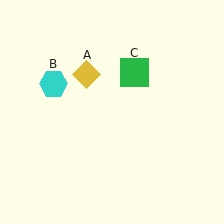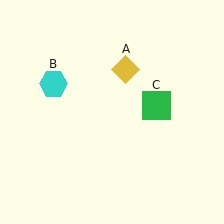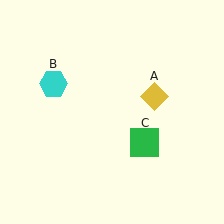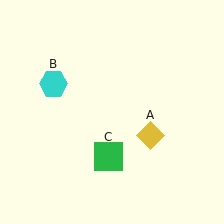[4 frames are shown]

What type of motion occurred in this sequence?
The yellow diamond (object A), green square (object C) rotated clockwise around the center of the scene.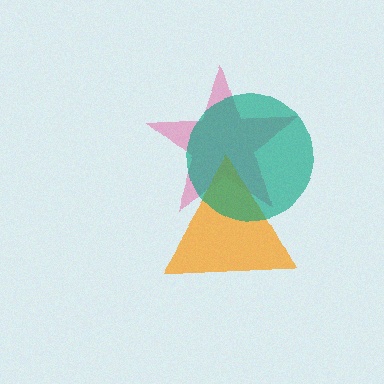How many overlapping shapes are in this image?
There are 3 overlapping shapes in the image.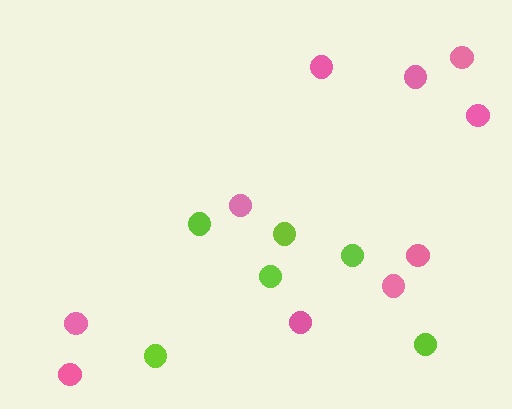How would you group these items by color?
There are 2 groups: one group of lime circles (6) and one group of pink circles (10).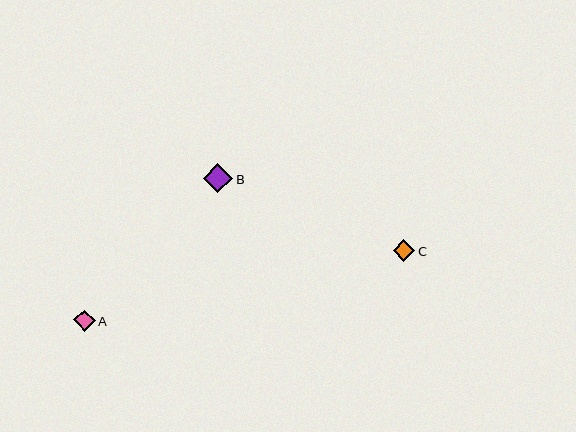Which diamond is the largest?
Diamond B is the largest with a size of approximately 29 pixels.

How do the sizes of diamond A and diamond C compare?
Diamond A and diamond C are approximately the same size.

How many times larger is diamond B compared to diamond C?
Diamond B is approximately 1.4 times the size of diamond C.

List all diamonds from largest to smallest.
From largest to smallest: B, A, C.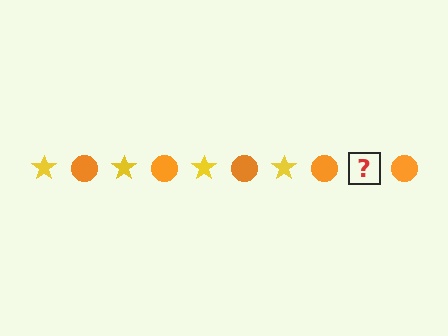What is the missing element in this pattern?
The missing element is a yellow star.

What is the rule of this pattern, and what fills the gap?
The rule is that the pattern alternates between yellow star and orange circle. The gap should be filled with a yellow star.